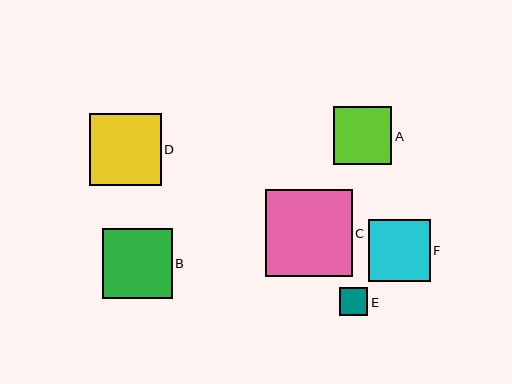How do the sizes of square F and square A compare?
Square F and square A are approximately the same size.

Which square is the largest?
Square C is the largest with a size of approximately 87 pixels.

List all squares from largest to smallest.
From largest to smallest: C, D, B, F, A, E.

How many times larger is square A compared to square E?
Square A is approximately 2.1 times the size of square E.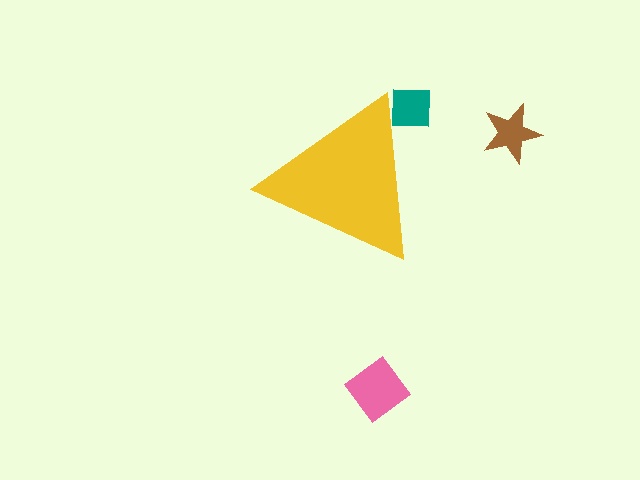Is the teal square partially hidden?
Yes, the teal square is partially hidden behind the yellow triangle.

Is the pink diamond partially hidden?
No, the pink diamond is fully visible.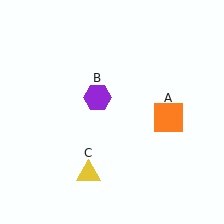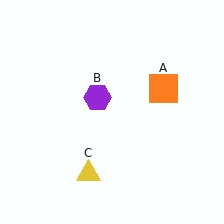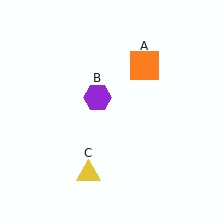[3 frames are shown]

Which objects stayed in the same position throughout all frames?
Purple hexagon (object B) and yellow triangle (object C) remained stationary.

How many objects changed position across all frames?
1 object changed position: orange square (object A).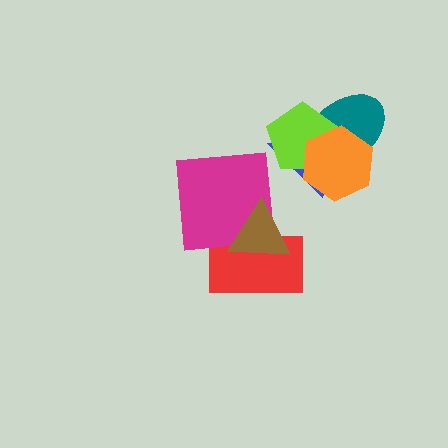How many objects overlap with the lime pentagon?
3 objects overlap with the lime pentagon.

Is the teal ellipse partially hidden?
Yes, it is partially covered by another shape.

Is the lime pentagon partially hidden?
Yes, it is partially covered by another shape.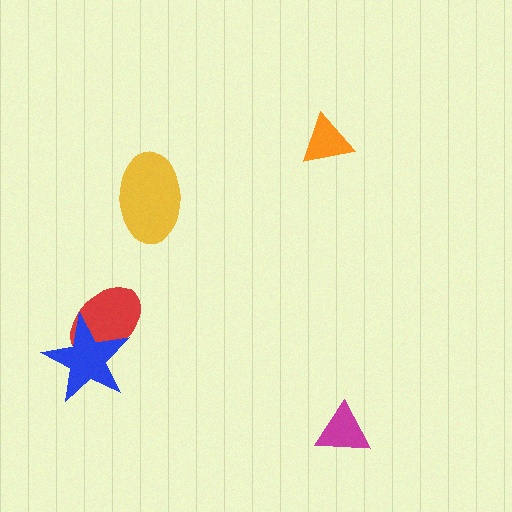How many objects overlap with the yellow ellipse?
0 objects overlap with the yellow ellipse.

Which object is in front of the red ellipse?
The blue star is in front of the red ellipse.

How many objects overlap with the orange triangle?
0 objects overlap with the orange triangle.